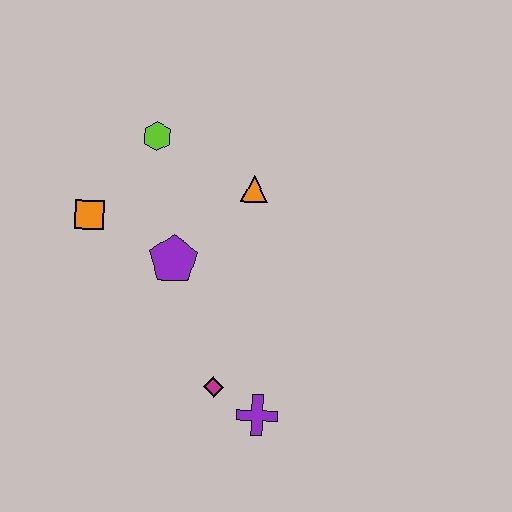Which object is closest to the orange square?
The purple pentagon is closest to the orange square.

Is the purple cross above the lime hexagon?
No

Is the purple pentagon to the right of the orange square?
Yes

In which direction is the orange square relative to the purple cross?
The orange square is above the purple cross.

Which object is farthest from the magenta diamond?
The lime hexagon is farthest from the magenta diamond.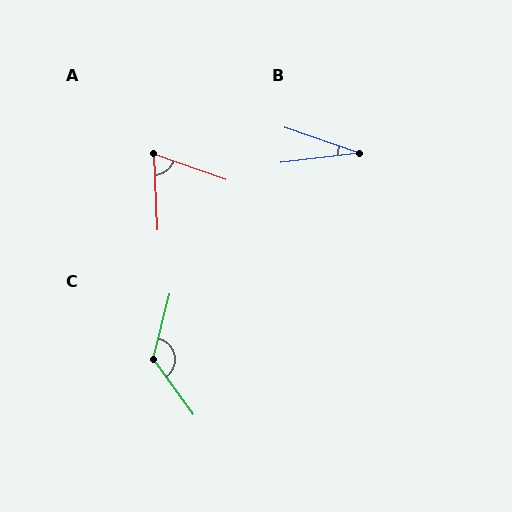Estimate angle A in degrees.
Approximately 69 degrees.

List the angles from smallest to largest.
B (26°), A (69°), C (130°).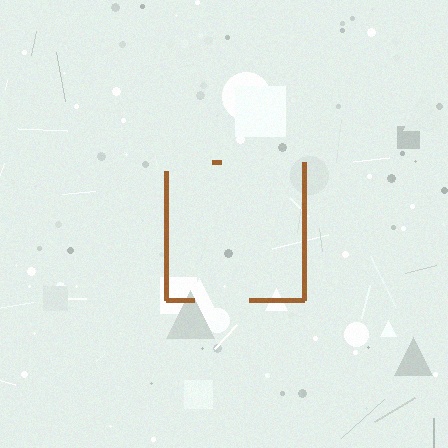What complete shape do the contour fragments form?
The contour fragments form a square.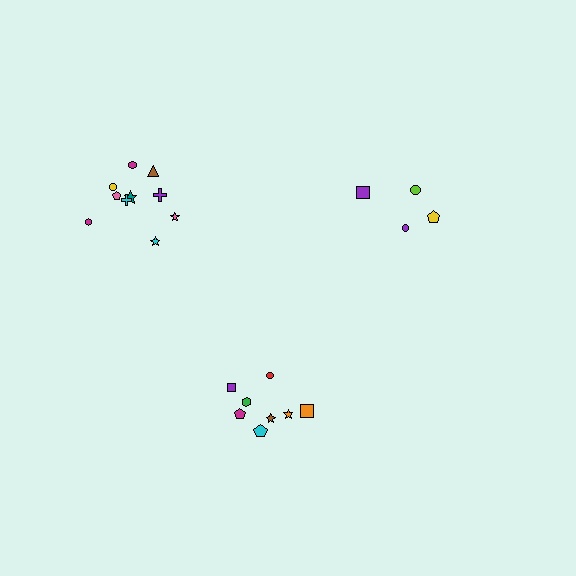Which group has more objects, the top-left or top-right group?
The top-left group.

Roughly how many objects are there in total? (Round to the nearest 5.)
Roughly 20 objects in total.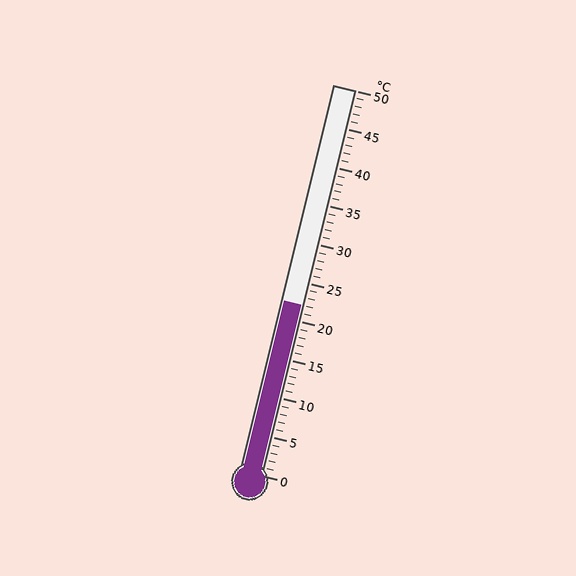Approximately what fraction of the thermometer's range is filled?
The thermometer is filled to approximately 45% of its range.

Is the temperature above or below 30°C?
The temperature is below 30°C.